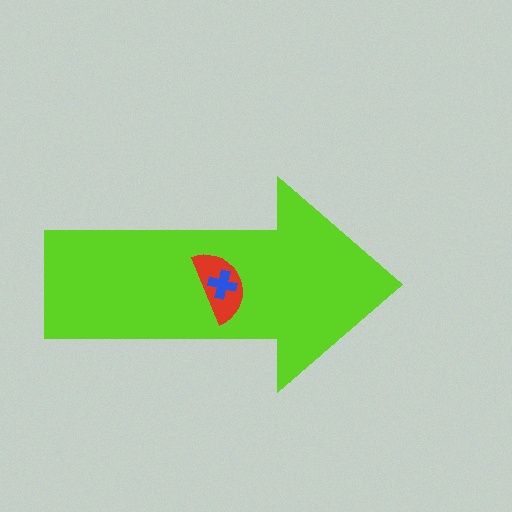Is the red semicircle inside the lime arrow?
Yes.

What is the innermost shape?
The blue cross.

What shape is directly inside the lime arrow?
The red semicircle.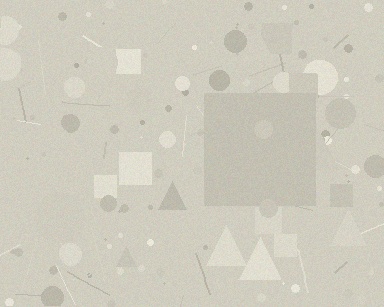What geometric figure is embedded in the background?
A square is embedded in the background.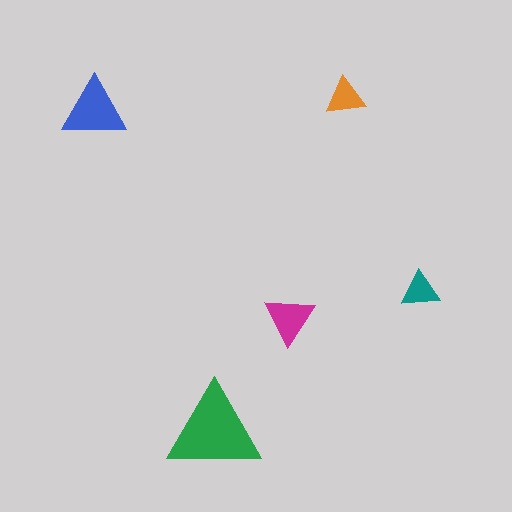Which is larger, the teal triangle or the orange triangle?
The orange one.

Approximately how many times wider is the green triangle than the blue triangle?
About 1.5 times wider.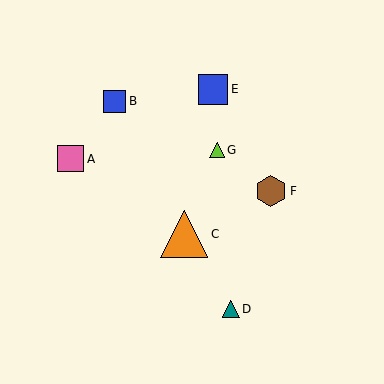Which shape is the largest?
The orange triangle (labeled C) is the largest.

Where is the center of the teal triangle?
The center of the teal triangle is at (231, 309).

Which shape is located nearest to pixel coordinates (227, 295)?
The teal triangle (labeled D) at (231, 309) is nearest to that location.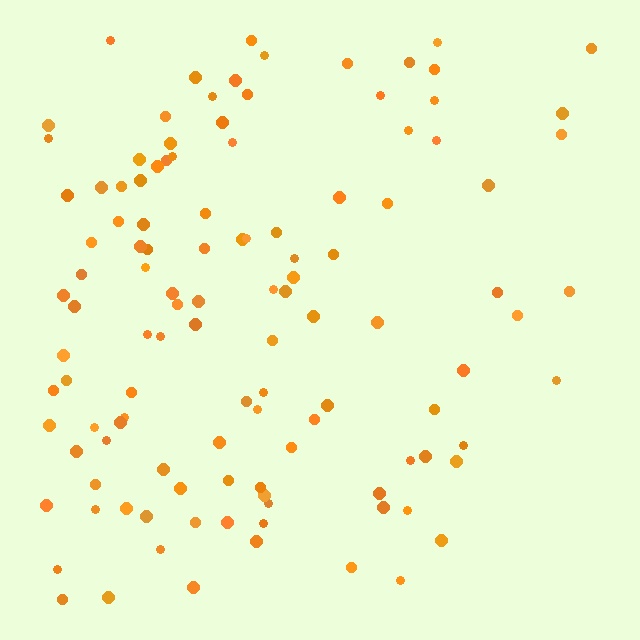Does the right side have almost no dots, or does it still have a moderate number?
Still a moderate number, just noticeably fewer than the left.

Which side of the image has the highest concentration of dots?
The left.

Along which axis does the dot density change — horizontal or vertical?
Horizontal.